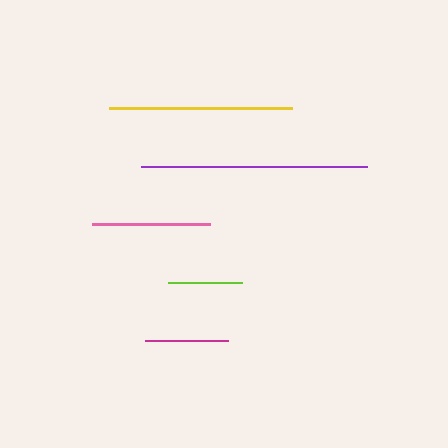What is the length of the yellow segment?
The yellow segment is approximately 184 pixels long.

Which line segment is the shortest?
The lime line is the shortest at approximately 74 pixels.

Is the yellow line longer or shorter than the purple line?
The purple line is longer than the yellow line.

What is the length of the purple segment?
The purple segment is approximately 225 pixels long.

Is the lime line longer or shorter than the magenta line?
The magenta line is longer than the lime line.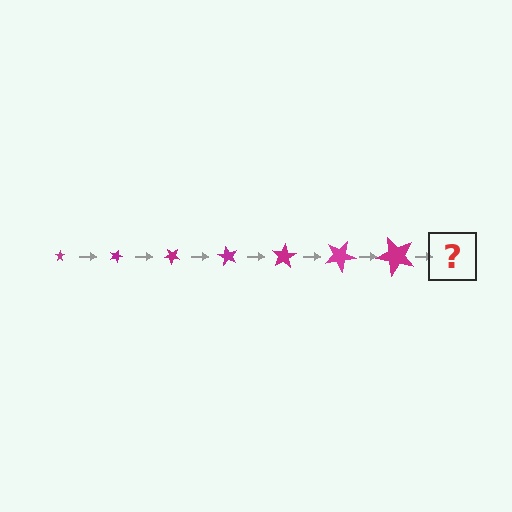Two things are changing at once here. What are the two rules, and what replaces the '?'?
The two rules are that the star grows larger each step and it rotates 20 degrees each step. The '?' should be a star, larger than the previous one and rotated 140 degrees from the start.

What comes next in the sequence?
The next element should be a star, larger than the previous one and rotated 140 degrees from the start.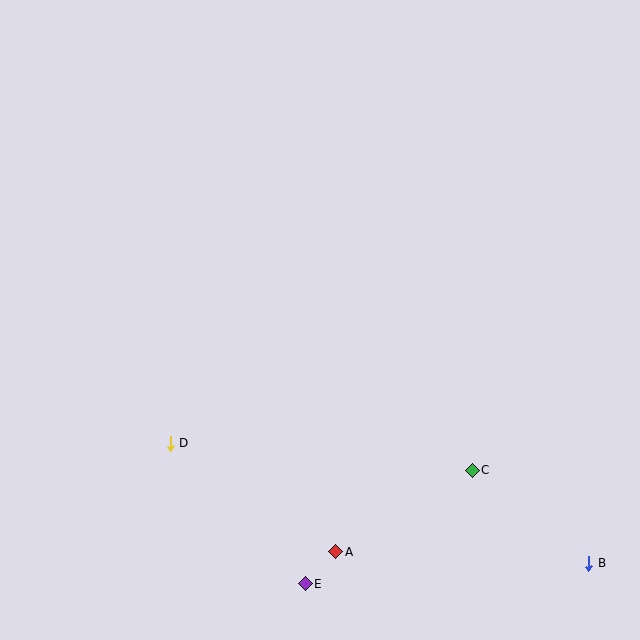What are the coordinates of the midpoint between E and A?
The midpoint between E and A is at (321, 568).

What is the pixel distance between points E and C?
The distance between E and C is 202 pixels.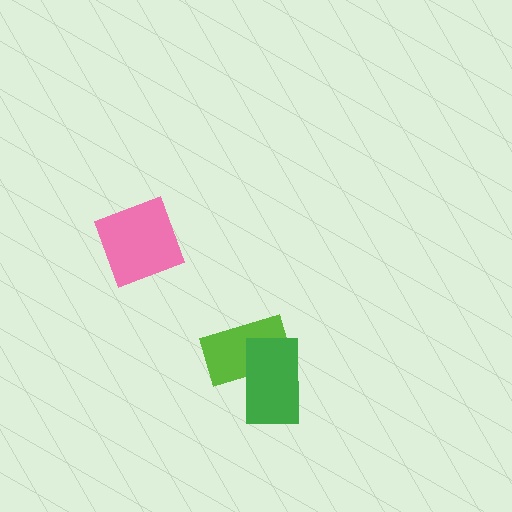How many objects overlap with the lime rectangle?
1 object overlaps with the lime rectangle.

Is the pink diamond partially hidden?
No, no other shape covers it.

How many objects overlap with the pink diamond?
0 objects overlap with the pink diamond.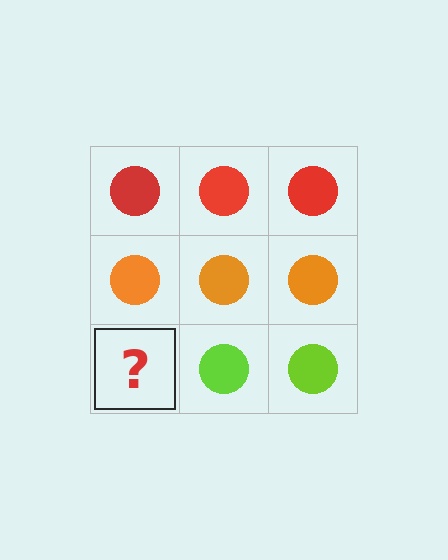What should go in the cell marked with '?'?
The missing cell should contain a lime circle.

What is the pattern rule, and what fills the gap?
The rule is that each row has a consistent color. The gap should be filled with a lime circle.